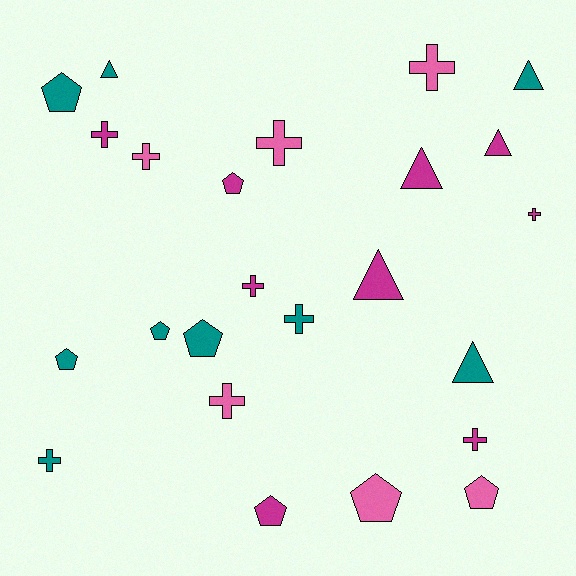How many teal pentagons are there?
There are 4 teal pentagons.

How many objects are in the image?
There are 24 objects.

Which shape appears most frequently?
Cross, with 10 objects.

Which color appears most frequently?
Teal, with 9 objects.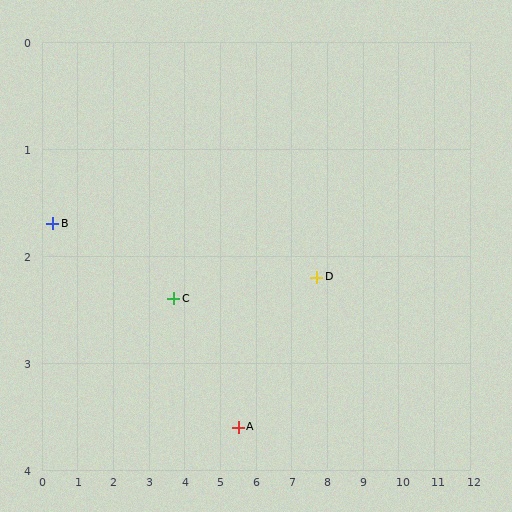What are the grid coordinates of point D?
Point D is at approximately (7.7, 2.2).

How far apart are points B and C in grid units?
Points B and C are about 3.5 grid units apart.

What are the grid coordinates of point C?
Point C is at approximately (3.7, 2.4).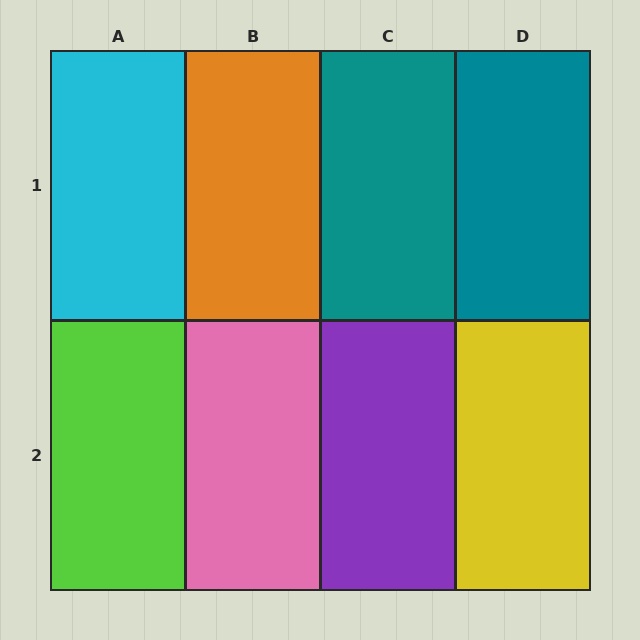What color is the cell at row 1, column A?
Cyan.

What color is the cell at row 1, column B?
Orange.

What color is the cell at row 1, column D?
Teal.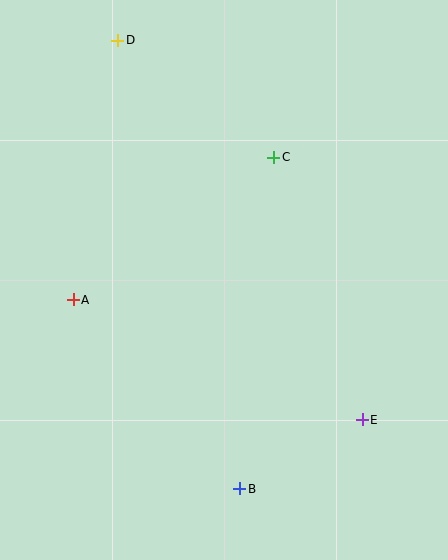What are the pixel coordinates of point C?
Point C is at (274, 157).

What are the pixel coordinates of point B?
Point B is at (240, 489).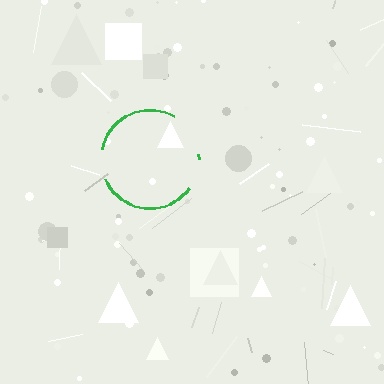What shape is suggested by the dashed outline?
The dashed outline suggests a circle.